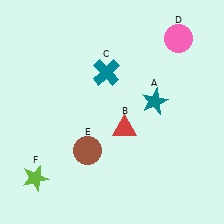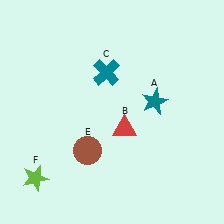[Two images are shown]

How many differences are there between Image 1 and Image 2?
There is 1 difference between the two images.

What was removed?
The pink circle (D) was removed in Image 2.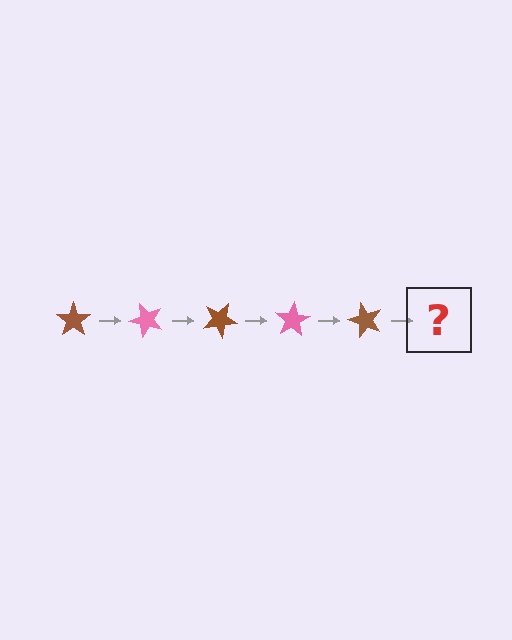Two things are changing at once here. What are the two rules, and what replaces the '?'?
The two rules are that it rotates 50 degrees each step and the color cycles through brown and pink. The '?' should be a pink star, rotated 250 degrees from the start.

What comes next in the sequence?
The next element should be a pink star, rotated 250 degrees from the start.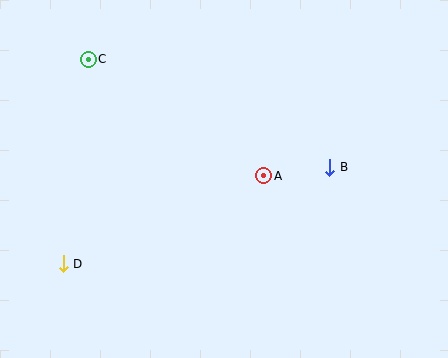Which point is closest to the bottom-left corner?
Point D is closest to the bottom-left corner.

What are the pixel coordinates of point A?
Point A is at (264, 176).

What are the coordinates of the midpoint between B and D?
The midpoint between B and D is at (196, 215).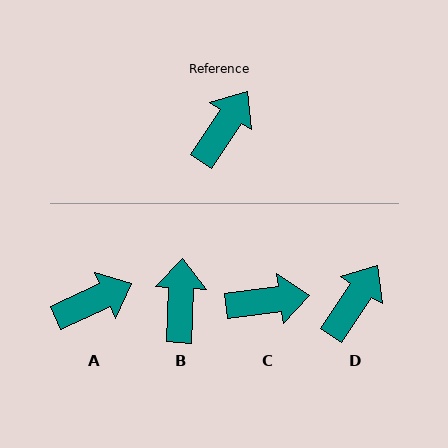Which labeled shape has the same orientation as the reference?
D.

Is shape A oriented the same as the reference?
No, it is off by about 33 degrees.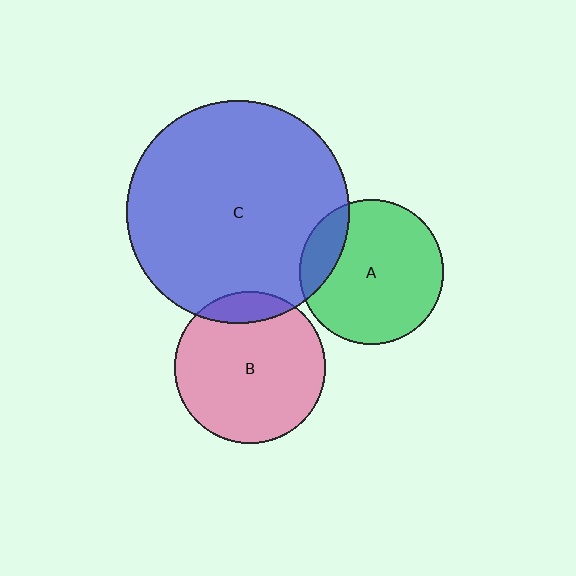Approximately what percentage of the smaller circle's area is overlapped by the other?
Approximately 10%.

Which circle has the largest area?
Circle C (blue).